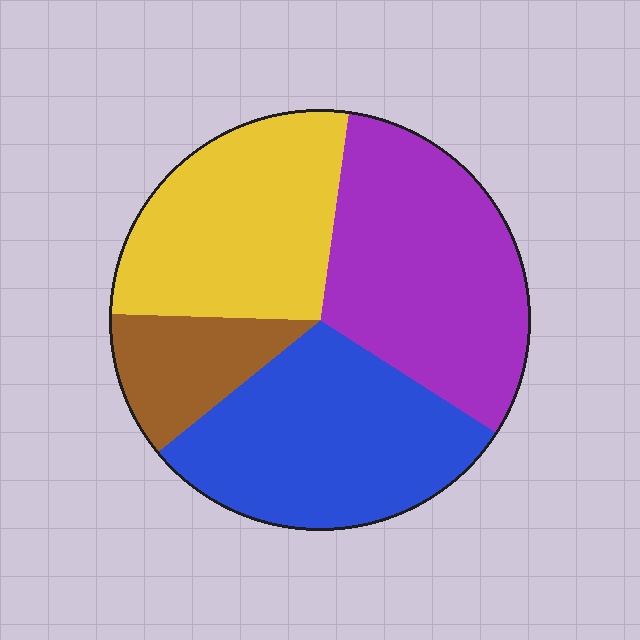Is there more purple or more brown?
Purple.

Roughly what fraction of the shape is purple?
Purple covers roughly 30% of the shape.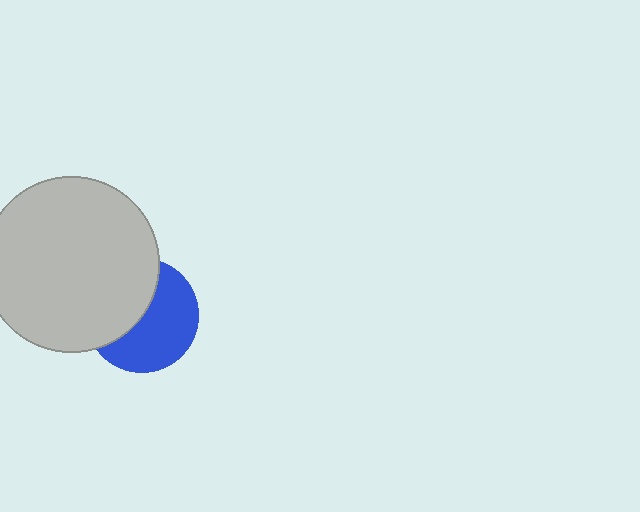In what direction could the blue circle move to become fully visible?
The blue circle could move right. That would shift it out from behind the light gray circle entirely.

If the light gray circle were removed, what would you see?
You would see the complete blue circle.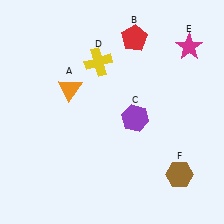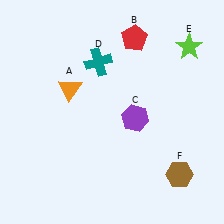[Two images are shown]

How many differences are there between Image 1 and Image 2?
There are 2 differences between the two images.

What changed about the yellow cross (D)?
In Image 1, D is yellow. In Image 2, it changed to teal.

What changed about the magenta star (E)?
In Image 1, E is magenta. In Image 2, it changed to lime.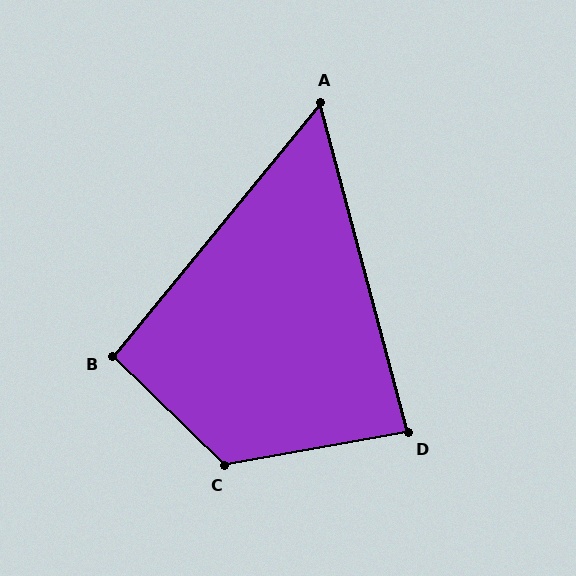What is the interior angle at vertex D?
Approximately 85 degrees (approximately right).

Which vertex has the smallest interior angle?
A, at approximately 54 degrees.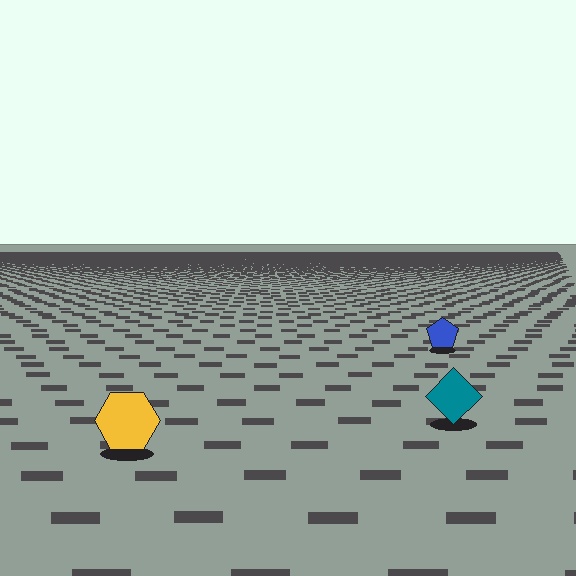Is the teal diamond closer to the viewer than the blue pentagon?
Yes. The teal diamond is closer — you can tell from the texture gradient: the ground texture is coarser near it.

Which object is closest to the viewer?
The yellow hexagon is closest. The texture marks near it are larger and more spread out.